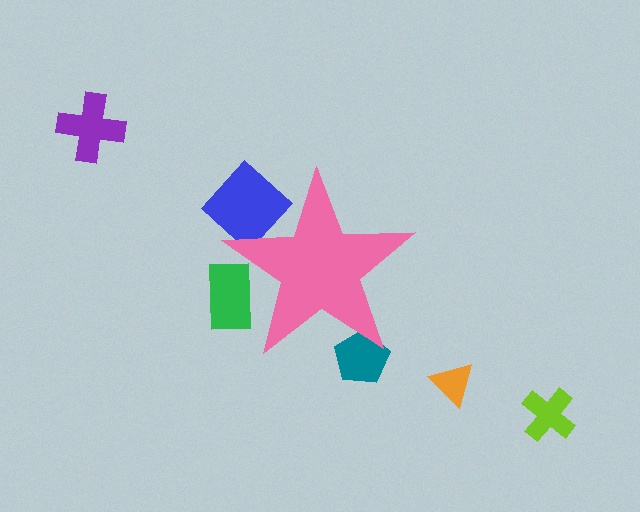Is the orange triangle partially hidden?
No, the orange triangle is fully visible.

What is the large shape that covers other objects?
A pink star.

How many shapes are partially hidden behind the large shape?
3 shapes are partially hidden.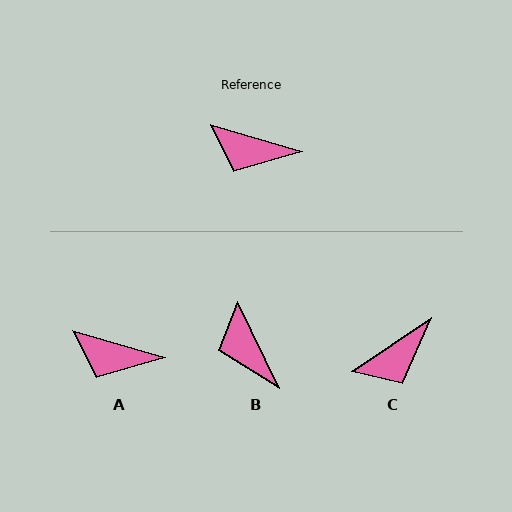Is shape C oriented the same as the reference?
No, it is off by about 50 degrees.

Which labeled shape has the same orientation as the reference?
A.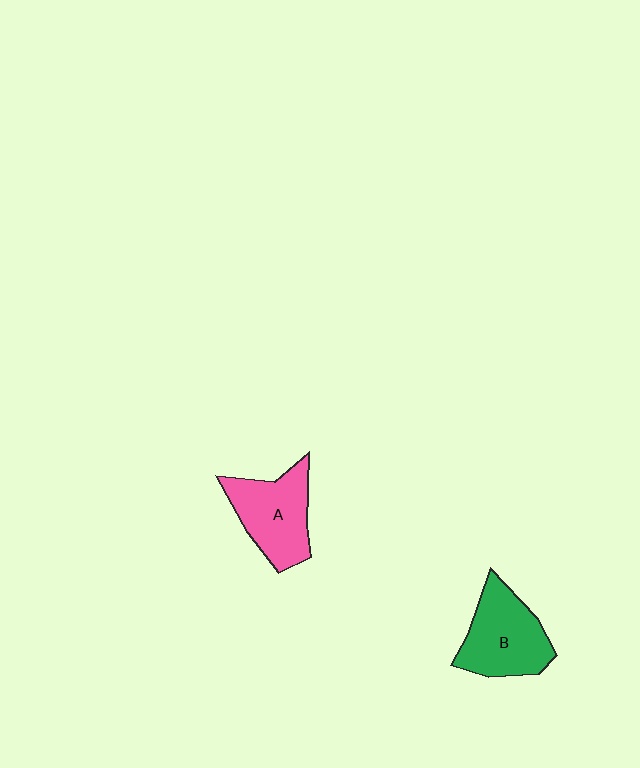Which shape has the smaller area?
Shape A (pink).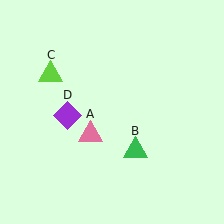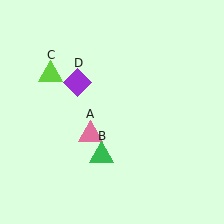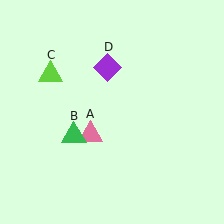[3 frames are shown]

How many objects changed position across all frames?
2 objects changed position: green triangle (object B), purple diamond (object D).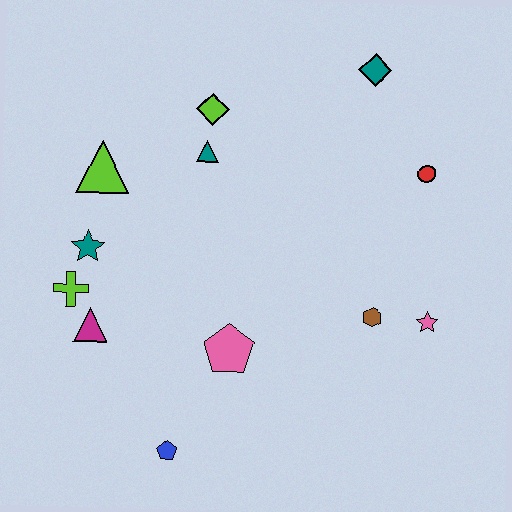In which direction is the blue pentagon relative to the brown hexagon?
The blue pentagon is to the left of the brown hexagon.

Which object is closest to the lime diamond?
The teal triangle is closest to the lime diamond.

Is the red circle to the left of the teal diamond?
No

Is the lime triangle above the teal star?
Yes